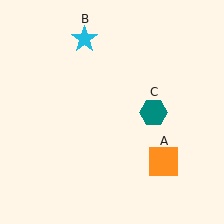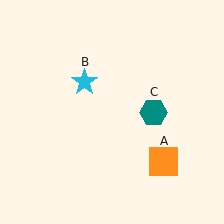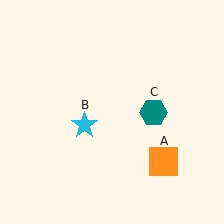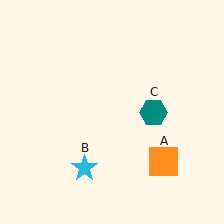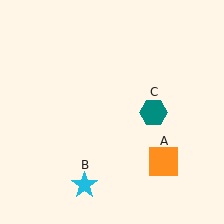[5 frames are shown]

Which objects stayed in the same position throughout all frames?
Orange square (object A) and teal hexagon (object C) remained stationary.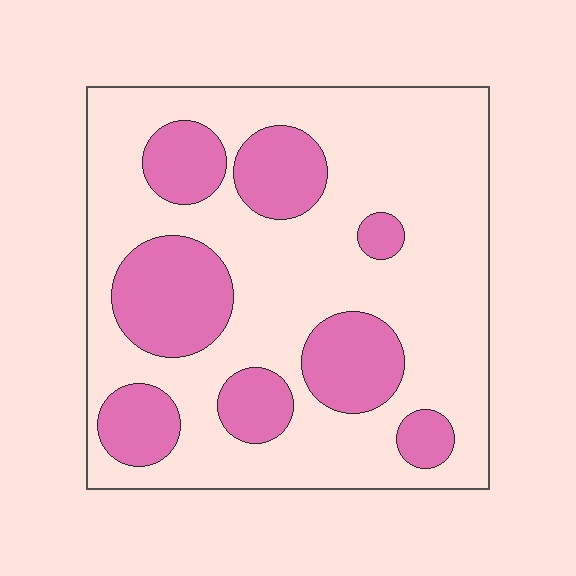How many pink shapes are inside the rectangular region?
8.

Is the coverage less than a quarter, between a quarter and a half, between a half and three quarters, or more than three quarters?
Between a quarter and a half.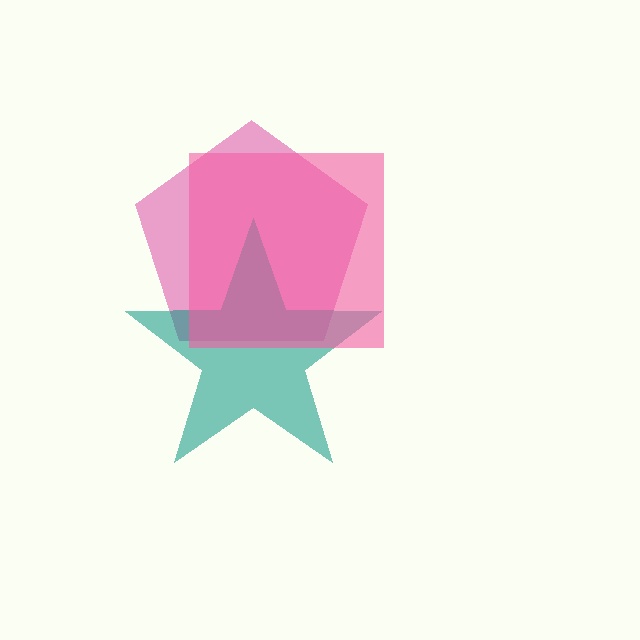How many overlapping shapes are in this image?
There are 3 overlapping shapes in the image.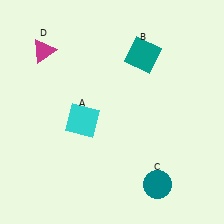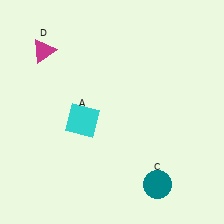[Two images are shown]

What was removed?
The teal square (B) was removed in Image 2.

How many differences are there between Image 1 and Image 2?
There is 1 difference between the two images.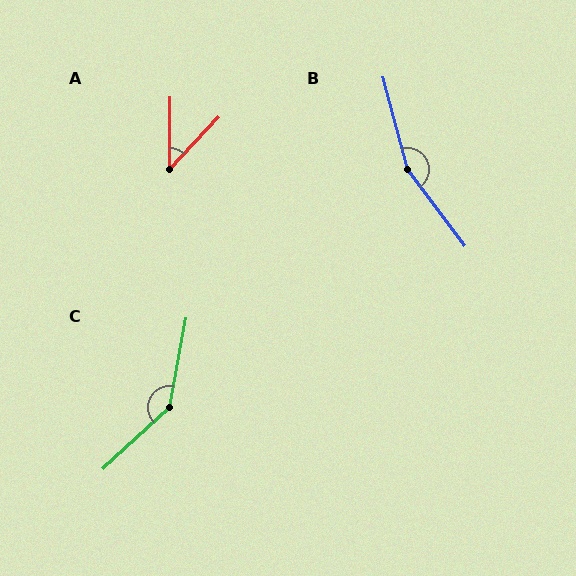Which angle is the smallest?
A, at approximately 42 degrees.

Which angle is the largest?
B, at approximately 158 degrees.